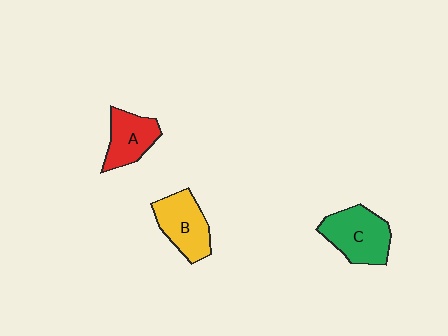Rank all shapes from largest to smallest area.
From largest to smallest: C (green), B (yellow), A (red).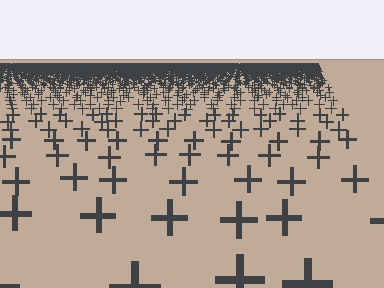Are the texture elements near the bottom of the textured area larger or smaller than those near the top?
Larger. Near the bottom, elements are closer to the viewer and appear at a bigger on-screen size.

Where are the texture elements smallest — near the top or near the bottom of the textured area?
Near the top.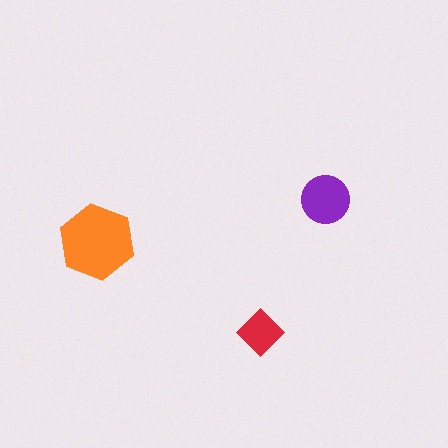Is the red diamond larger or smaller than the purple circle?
Smaller.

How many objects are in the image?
There are 3 objects in the image.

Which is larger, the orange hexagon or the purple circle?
The orange hexagon.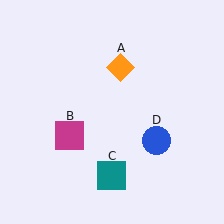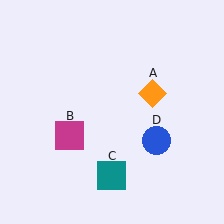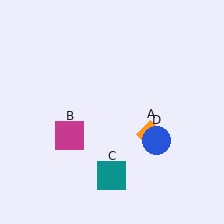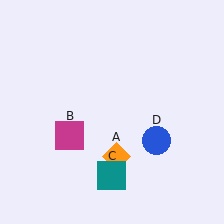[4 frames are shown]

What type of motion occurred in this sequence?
The orange diamond (object A) rotated clockwise around the center of the scene.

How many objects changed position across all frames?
1 object changed position: orange diamond (object A).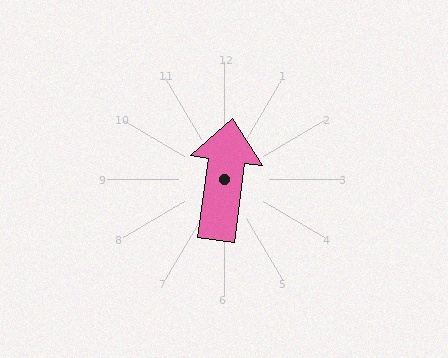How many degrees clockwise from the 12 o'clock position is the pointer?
Approximately 8 degrees.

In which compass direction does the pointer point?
North.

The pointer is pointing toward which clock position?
Roughly 12 o'clock.